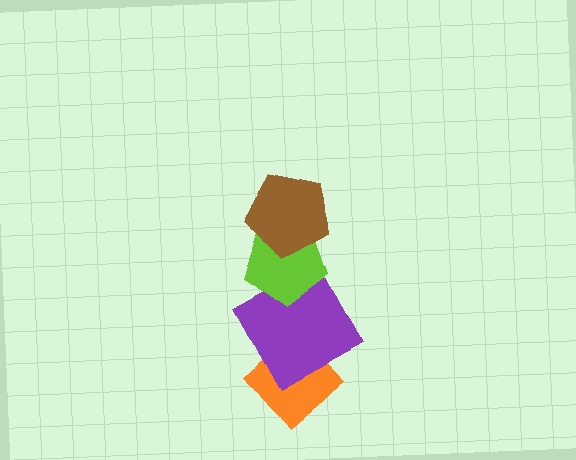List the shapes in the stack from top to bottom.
From top to bottom: the brown pentagon, the lime pentagon, the purple square, the orange diamond.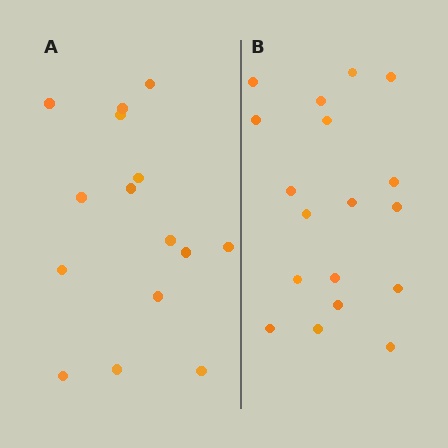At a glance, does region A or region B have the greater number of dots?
Region B (the right region) has more dots.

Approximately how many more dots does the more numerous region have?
Region B has just a few more — roughly 2 or 3 more dots than region A.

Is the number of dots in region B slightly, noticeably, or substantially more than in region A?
Region B has only slightly more — the two regions are fairly close. The ratio is roughly 1.2 to 1.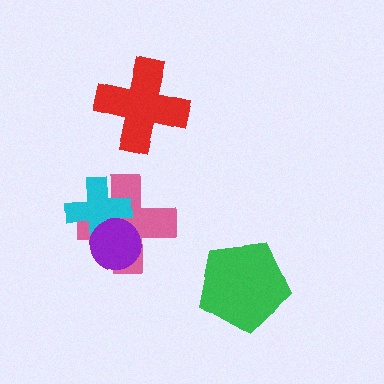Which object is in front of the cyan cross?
The purple circle is in front of the cyan cross.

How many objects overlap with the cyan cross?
2 objects overlap with the cyan cross.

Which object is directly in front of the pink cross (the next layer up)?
The cyan cross is directly in front of the pink cross.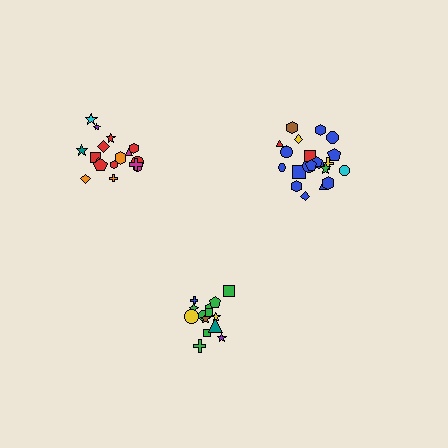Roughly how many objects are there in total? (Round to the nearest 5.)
Roughly 55 objects in total.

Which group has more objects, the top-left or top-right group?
The top-right group.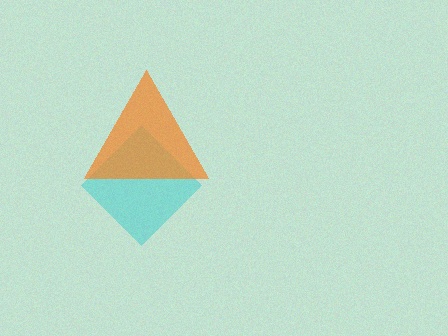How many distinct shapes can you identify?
There are 2 distinct shapes: a cyan diamond, an orange triangle.